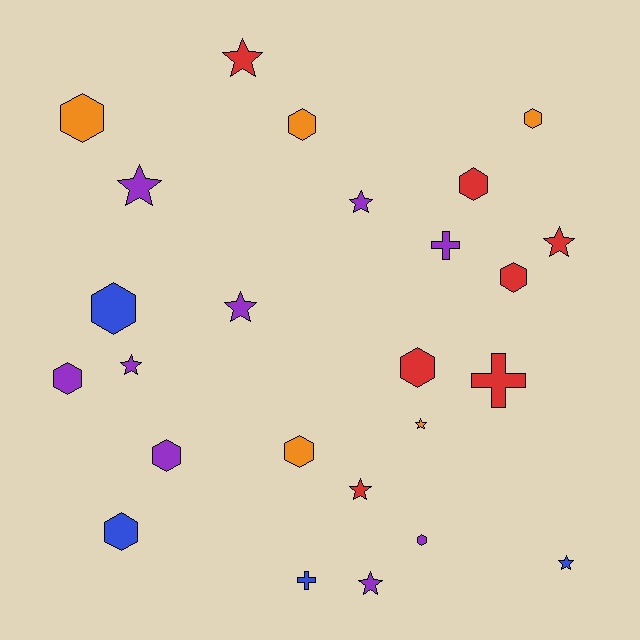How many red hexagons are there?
There are 3 red hexagons.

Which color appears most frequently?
Purple, with 9 objects.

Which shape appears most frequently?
Hexagon, with 12 objects.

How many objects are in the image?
There are 25 objects.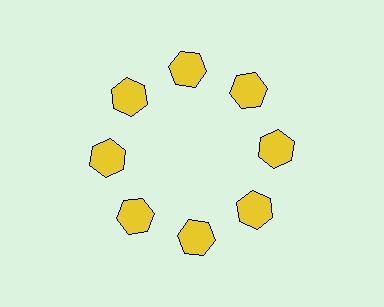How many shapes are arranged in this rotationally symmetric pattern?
There are 8 shapes, arranged in 8 groups of 1.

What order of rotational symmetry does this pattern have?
This pattern has 8-fold rotational symmetry.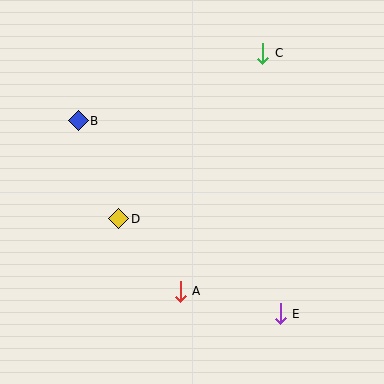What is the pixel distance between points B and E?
The distance between B and E is 279 pixels.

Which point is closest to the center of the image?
Point D at (119, 219) is closest to the center.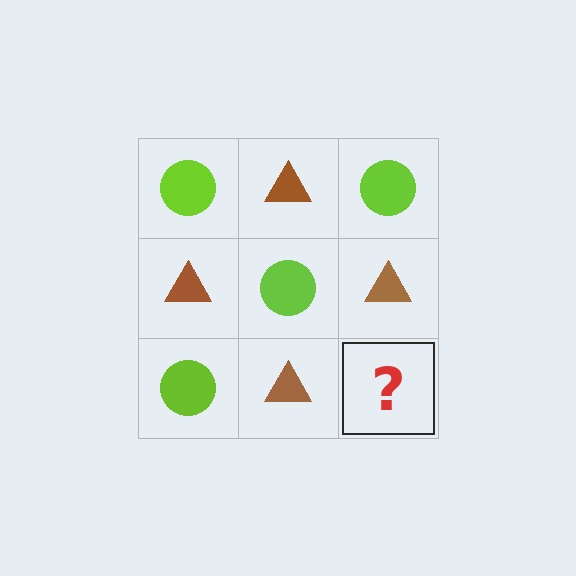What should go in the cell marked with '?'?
The missing cell should contain a lime circle.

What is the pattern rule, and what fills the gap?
The rule is that it alternates lime circle and brown triangle in a checkerboard pattern. The gap should be filled with a lime circle.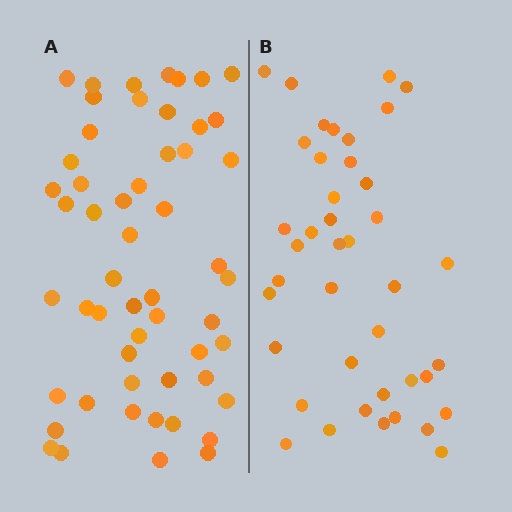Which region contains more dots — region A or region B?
Region A (the left region) has more dots.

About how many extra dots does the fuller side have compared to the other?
Region A has approximately 15 more dots than region B.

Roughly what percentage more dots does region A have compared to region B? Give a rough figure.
About 30% more.